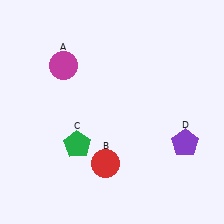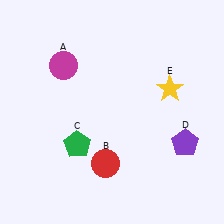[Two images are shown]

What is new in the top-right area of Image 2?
A yellow star (E) was added in the top-right area of Image 2.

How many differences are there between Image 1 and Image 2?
There is 1 difference between the two images.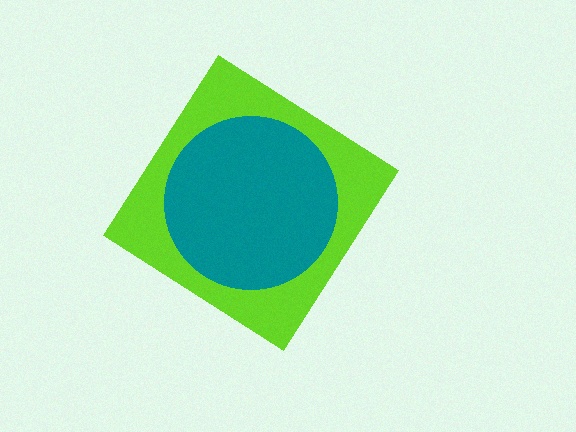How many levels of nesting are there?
2.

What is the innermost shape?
The teal circle.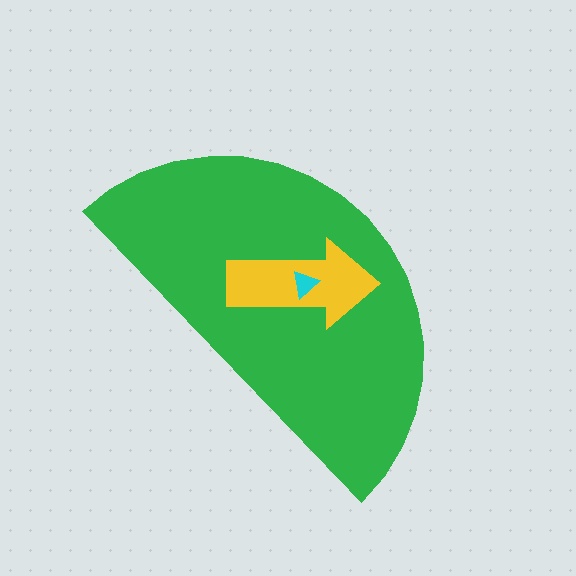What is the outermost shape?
The green semicircle.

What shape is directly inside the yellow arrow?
The cyan triangle.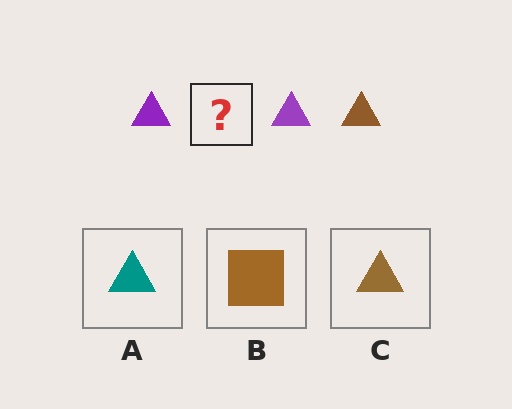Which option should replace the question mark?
Option C.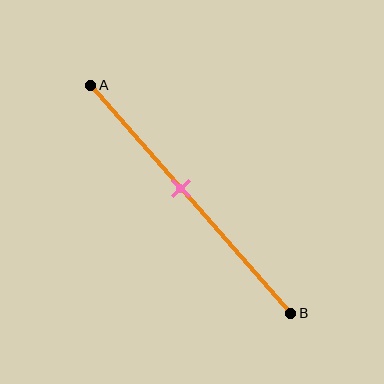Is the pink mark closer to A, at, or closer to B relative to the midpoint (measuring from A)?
The pink mark is closer to point A than the midpoint of segment AB.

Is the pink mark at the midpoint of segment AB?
No, the mark is at about 45% from A, not at the 50% midpoint.